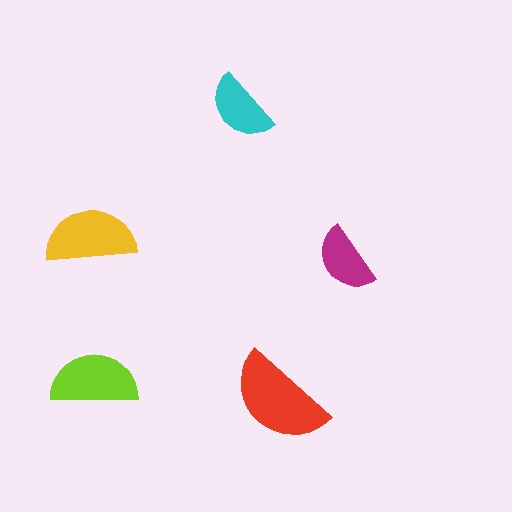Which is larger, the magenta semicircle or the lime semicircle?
The lime one.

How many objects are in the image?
There are 5 objects in the image.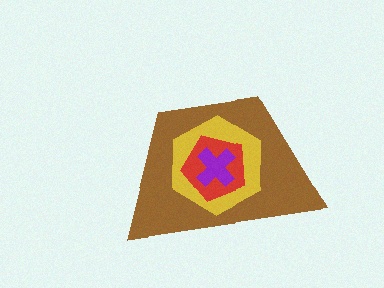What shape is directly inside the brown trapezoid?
The yellow hexagon.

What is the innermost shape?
The purple cross.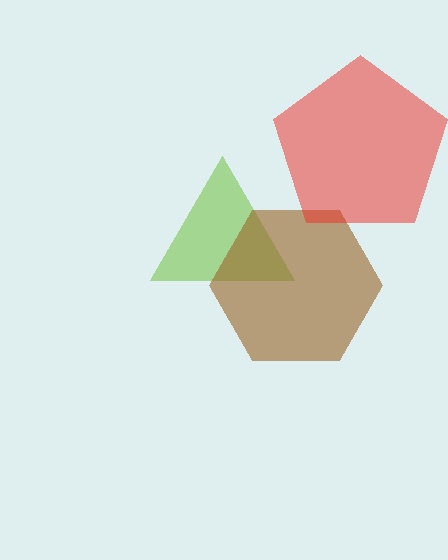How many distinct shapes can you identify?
There are 3 distinct shapes: a lime triangle, a brown hexagon, a red pentagon.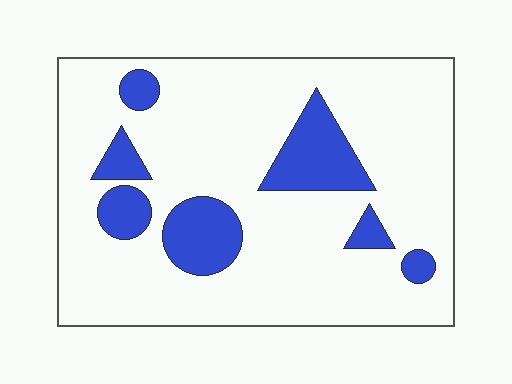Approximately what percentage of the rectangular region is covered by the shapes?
Approximately 20%.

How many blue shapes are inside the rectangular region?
7.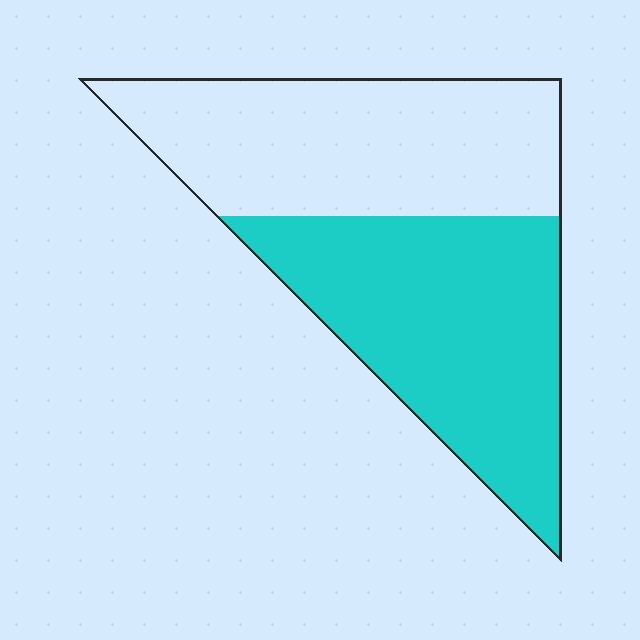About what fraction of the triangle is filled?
About one half (1/2).